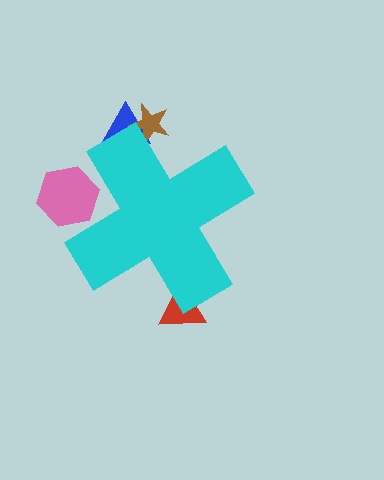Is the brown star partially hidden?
Yes, the brown star is partially hidden behind the cyan cross.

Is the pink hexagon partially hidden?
Yes, the pink hexagon is partially hidden behind the cyan cross.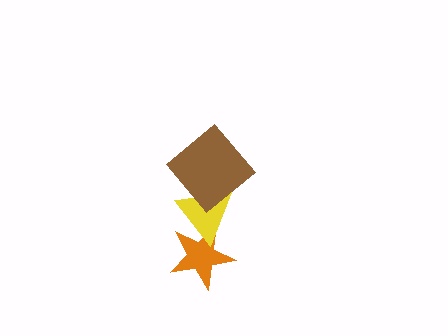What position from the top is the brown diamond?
The brown diamond is 1st from the top.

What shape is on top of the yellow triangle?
The brown diamond is on top of the yellow triangle.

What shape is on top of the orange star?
The yellow triangle is on top of the orange star.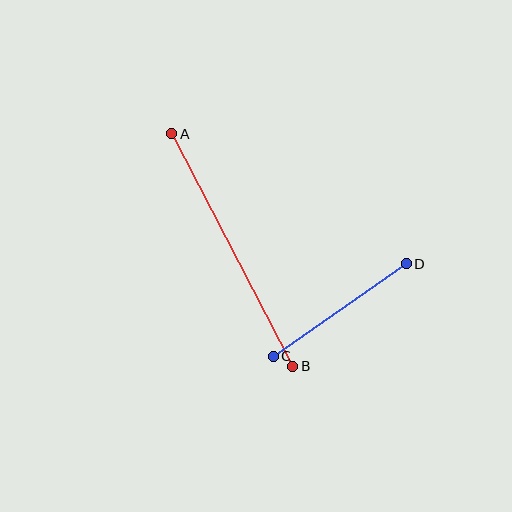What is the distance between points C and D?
The distance is approximately 162 pixels.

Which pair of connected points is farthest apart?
Points A and B are farthest apart.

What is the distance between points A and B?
The distance is approximately 262 pixels.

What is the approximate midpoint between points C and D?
The midpoint is at approximately (340, 310) pixels.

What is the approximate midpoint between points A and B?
The midpoint is at approximately (232, 250) pixels.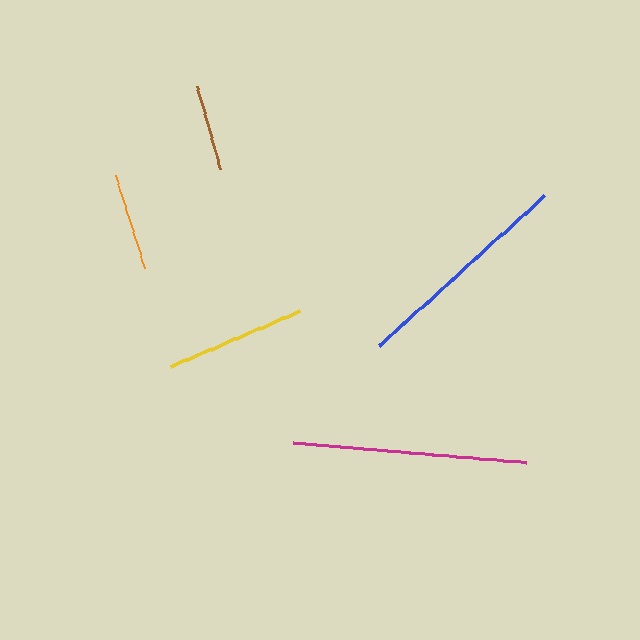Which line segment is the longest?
The magenta line is the longest at approximately 234 pixels.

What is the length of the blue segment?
The blue segment is approximately 224 pixels long.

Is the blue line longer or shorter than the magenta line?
The magenta line is longer than the blue line.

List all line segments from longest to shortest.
From longest to shortest: magenta, blue, yellow, orange, brown.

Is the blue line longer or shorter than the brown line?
The blue line is longer than the brown line.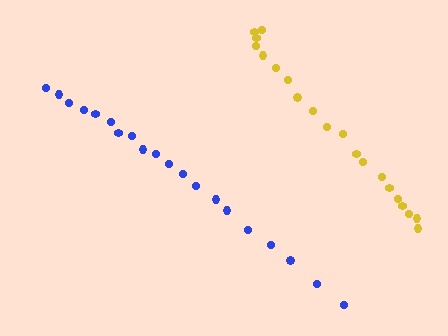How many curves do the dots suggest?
There are 2 distinct paths.